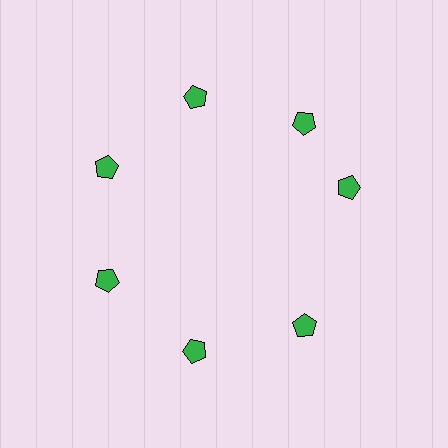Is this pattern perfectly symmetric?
No. The 7 green pentagons are arranged in a ring, but one element near the 3 o'clock position is rotated out of alignment along the ring, breaking the 7-fold rotational symmetry.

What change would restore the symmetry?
The symmetry would be restored by rotating it back into even spacing with its neighbors so that all 7 pentagons sit at equal angles and equal distance from the center.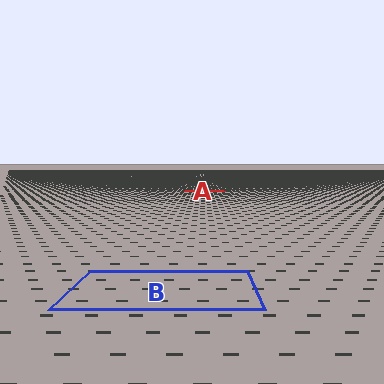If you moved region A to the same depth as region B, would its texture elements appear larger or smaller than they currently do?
They would appear larger. At a closer depth, the same texture elements are projected at a bigger on-screen size.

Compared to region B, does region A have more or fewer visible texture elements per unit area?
Region A has more texture elements per unit area — they are packed more densely because it is farther away.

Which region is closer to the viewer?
Region B is closer. The texture elements there are larger and more spread out.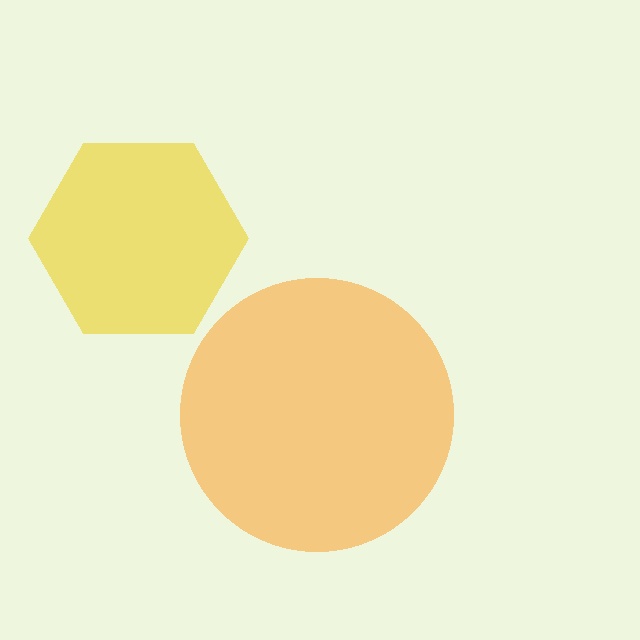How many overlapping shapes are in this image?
There are 2 overlapping shapes in the image.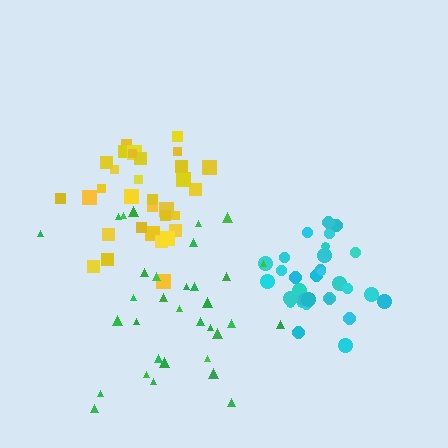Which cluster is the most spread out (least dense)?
Green.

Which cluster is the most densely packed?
Cyan.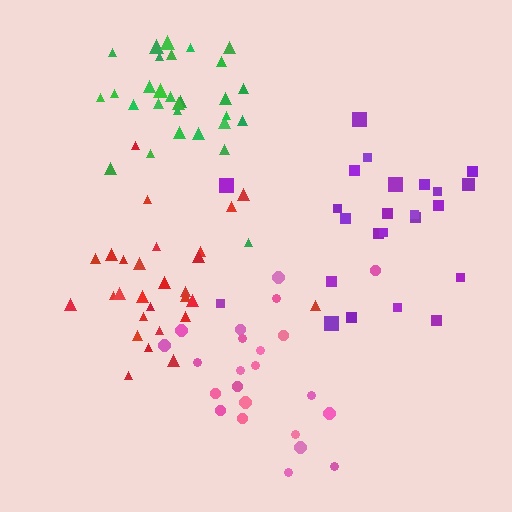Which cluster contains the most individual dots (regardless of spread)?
Green (30).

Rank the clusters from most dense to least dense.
green, red, pink, purple.